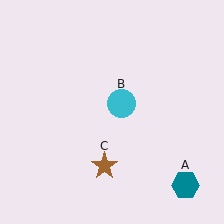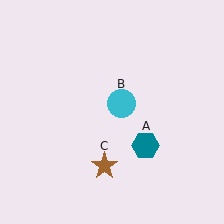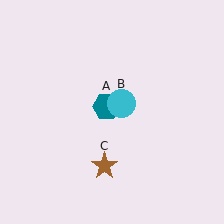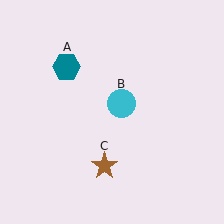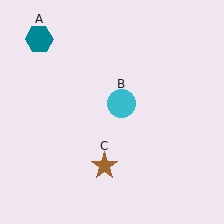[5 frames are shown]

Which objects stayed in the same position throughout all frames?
Cyan circle (object B) and brown star (object C) remained stationary.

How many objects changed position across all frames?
1 object changed position: teal hexagon (object A).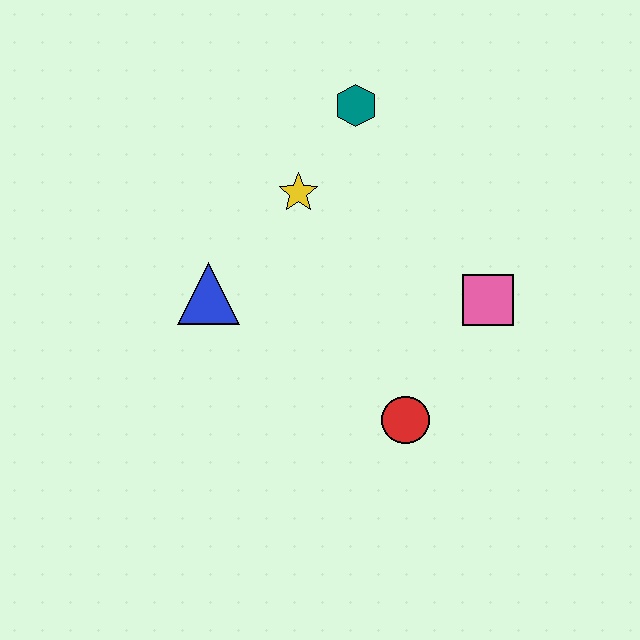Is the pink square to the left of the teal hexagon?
No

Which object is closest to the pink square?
The red circle is closest to the pink square.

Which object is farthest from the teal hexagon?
The red circle is farthest from the teal hexagon.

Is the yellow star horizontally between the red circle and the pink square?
No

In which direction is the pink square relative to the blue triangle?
The pink square is to the right of the blue triangle.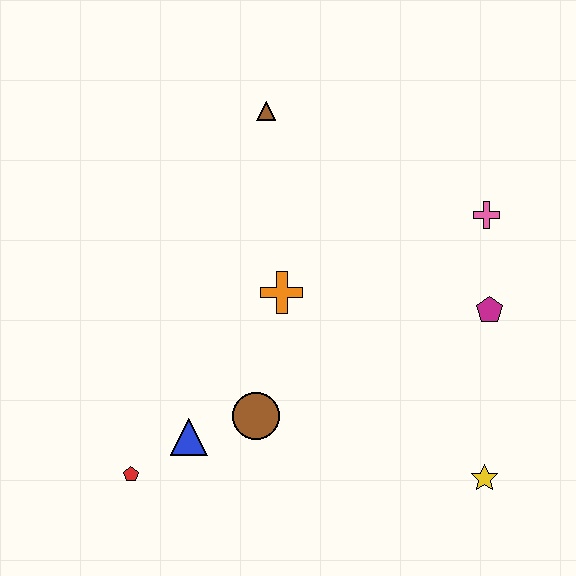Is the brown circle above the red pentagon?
Yes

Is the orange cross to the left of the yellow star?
Yes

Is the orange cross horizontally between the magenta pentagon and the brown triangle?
Yes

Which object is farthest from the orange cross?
The yellow star is farthest from the orange cross.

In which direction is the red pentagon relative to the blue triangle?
The red pentagon is to the left of the blue triangle.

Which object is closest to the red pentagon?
The blue triangle is closest to the red pentagon.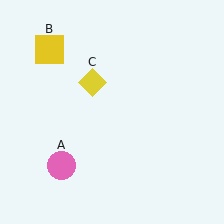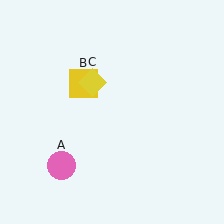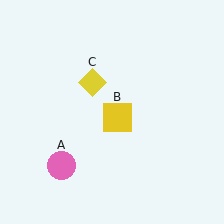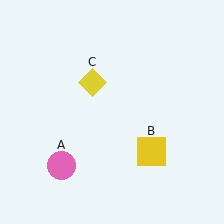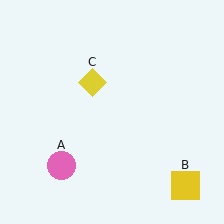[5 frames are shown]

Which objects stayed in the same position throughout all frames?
Pink circle (object A) and yellow diamond (object C) remained stationary.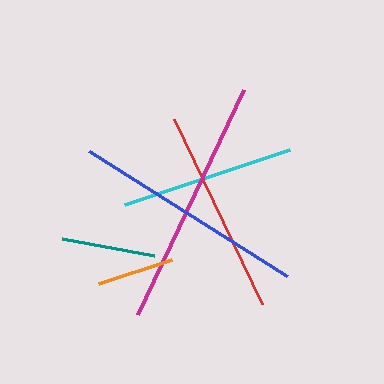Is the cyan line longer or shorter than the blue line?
The blue line is longer than the cyan line.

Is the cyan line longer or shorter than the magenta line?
The magenta line is longer than the cyan line.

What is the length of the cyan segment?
The cyan segment is approximately 174 pixels long.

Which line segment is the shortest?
The orange line is the shortest at approximately 77 pixels.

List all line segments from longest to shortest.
From longest to shortest: magenta, blue, red, cyan, teal, orange.